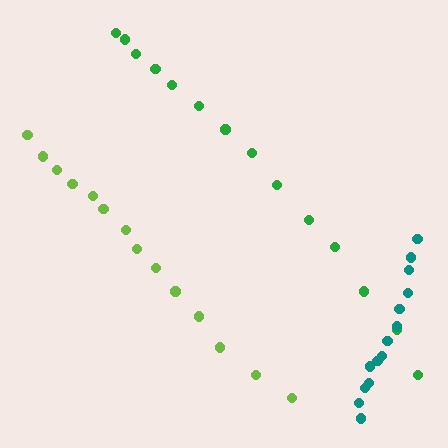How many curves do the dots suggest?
There are 3 distinct paths.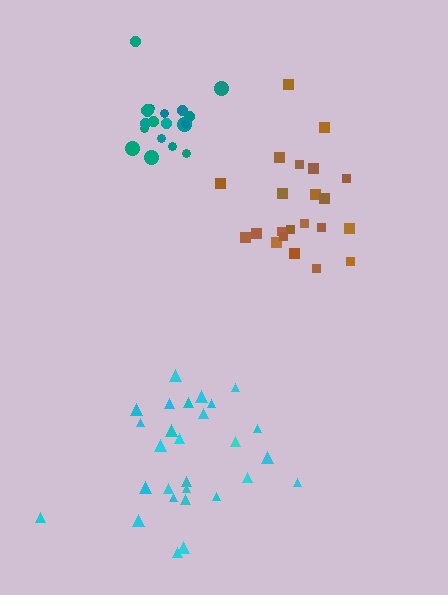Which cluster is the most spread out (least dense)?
Cyan.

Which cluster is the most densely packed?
Teal.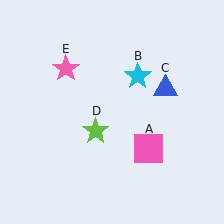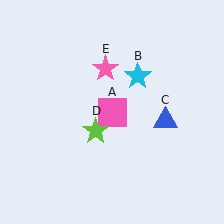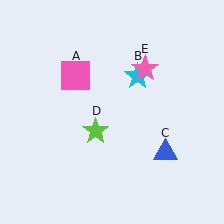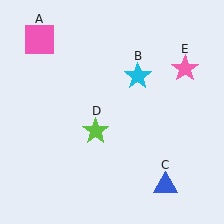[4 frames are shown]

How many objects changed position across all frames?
3 objects changed position: pink square (object A), blue triangle (object C), pink star (object E).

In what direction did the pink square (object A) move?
The pink square (object A) moved up and to the left.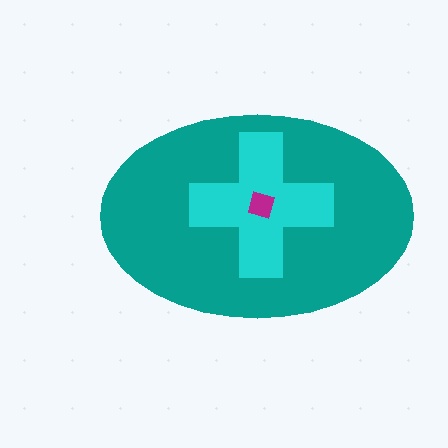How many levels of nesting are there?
3.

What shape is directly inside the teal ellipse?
The cyan cross.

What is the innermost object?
The magenta diamond.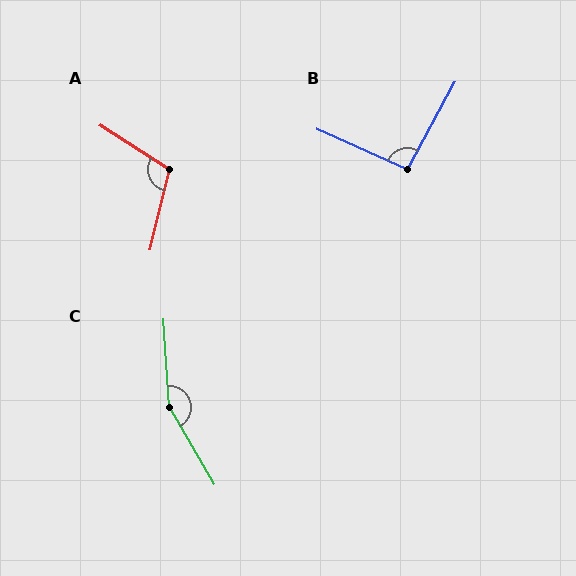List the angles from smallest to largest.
B (95°), A (109°), C (154°).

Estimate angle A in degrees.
Approximately 109 degrees.